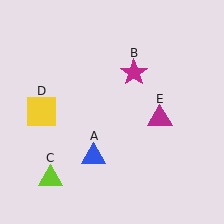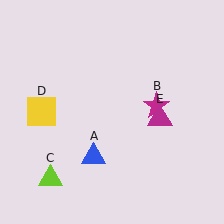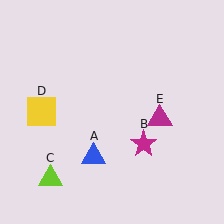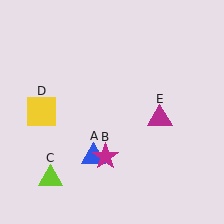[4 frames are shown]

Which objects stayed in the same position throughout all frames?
Blue triangle (object A) and lime triangle (object C) and yellow square (object D) and magenta triangle (object E) remained stationary.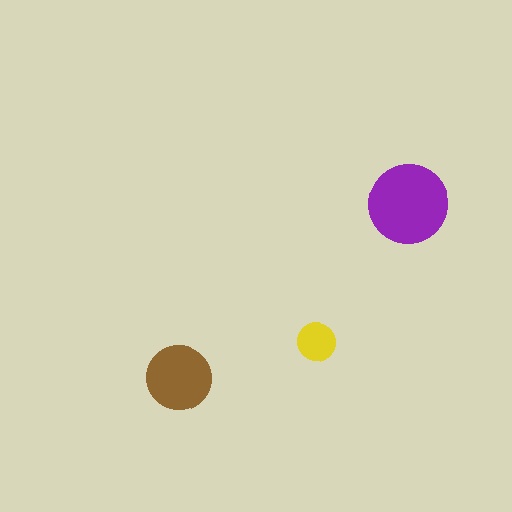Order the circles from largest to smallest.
the purple one, the brown one, the yellow one.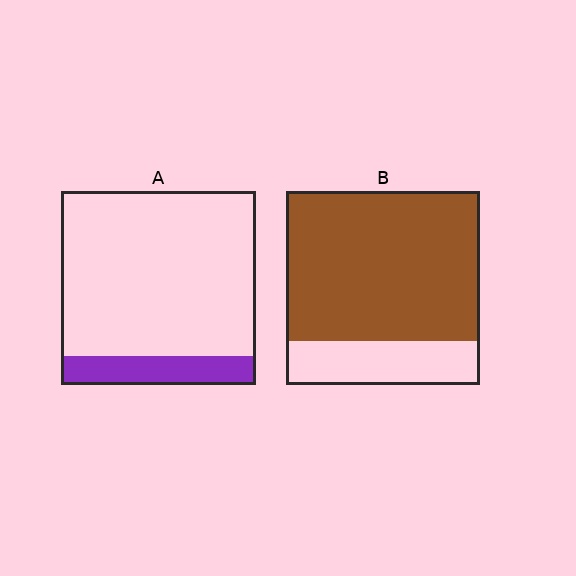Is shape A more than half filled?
No.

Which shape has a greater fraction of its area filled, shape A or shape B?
Shape B.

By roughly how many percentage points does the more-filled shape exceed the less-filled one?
By roughly 60 percentage points (B over A).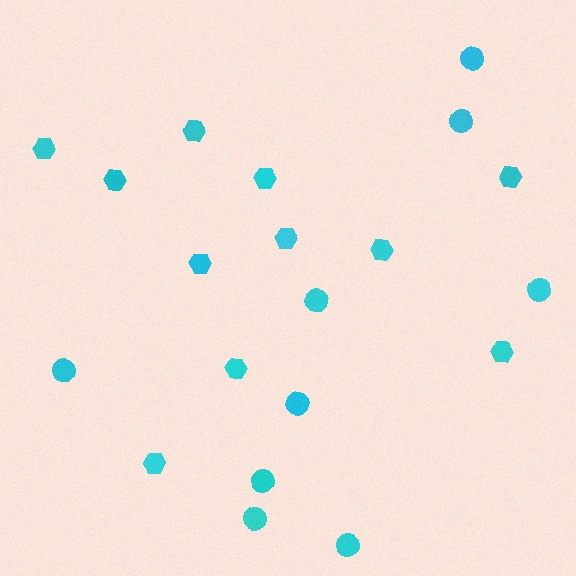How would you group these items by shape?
There are 2 groups: one group of hexagons (11) and one group of circles (9).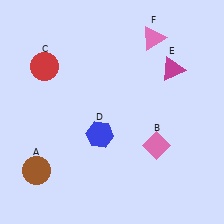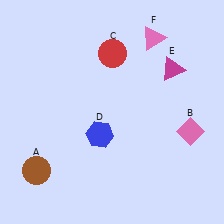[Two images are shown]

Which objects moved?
The objects that moved are: the pink diamond (B), the red circle (C).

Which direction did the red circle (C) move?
The red circle (C) moved right.